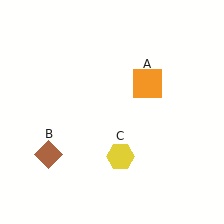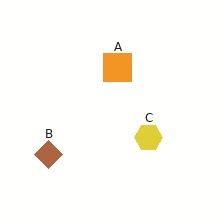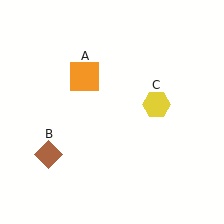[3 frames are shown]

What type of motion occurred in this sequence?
The orange square (object A), yellow hexagon (object C) rotated counterclockwise around the center of the scene.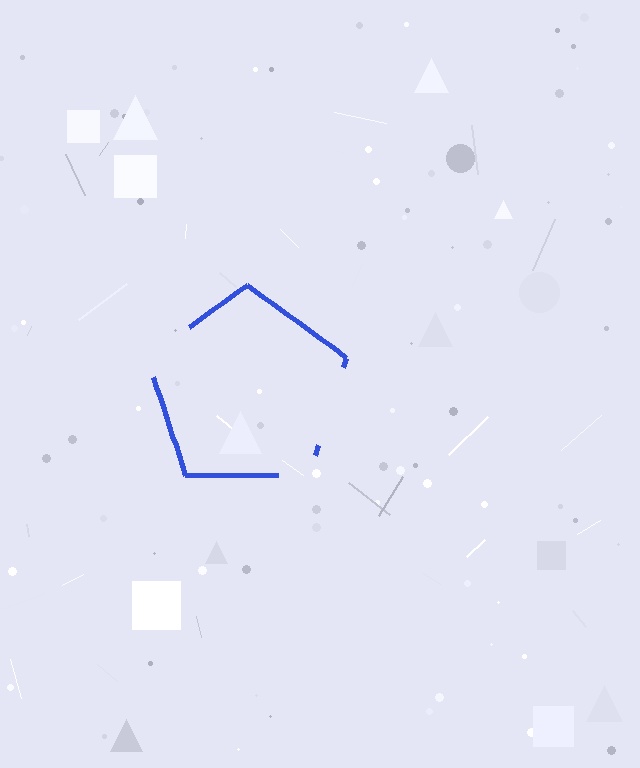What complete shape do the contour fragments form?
The contour fragments form a pentagon.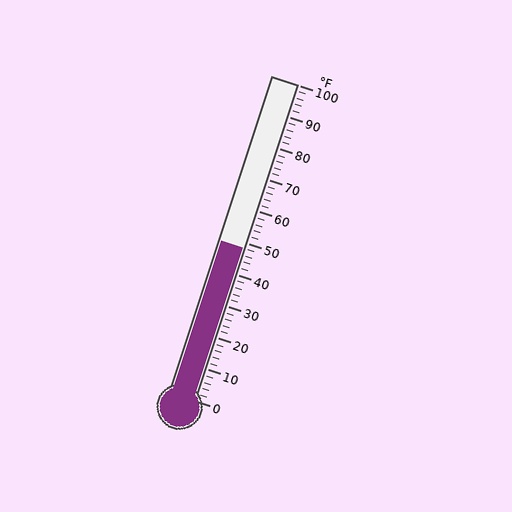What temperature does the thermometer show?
The thermometer shows approximately 48°F.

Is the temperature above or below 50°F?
The temperature is below 50°F.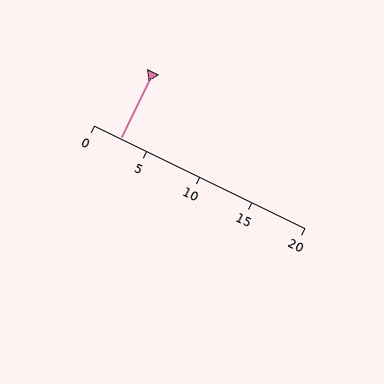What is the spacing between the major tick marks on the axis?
The major ticks are spaced 5 apart.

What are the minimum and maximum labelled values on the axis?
The axis runs from 0 to 20.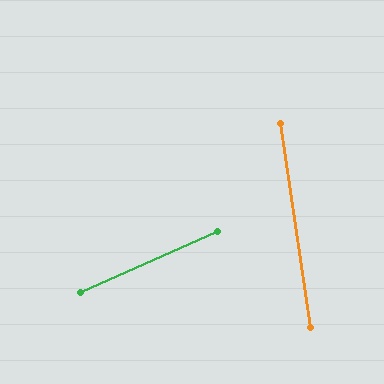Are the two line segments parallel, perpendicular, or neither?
Neither parallel nor perpendicular — they differ by about 74°.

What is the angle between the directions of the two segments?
Approximately 74 degrees.